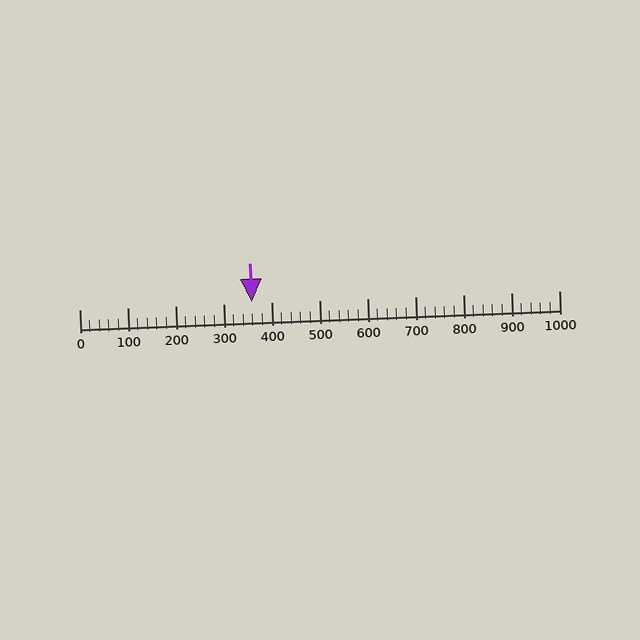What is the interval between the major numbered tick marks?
The major tick marks are spaced 100 units apart.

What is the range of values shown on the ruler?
The ruler shows values from 0 to 1000.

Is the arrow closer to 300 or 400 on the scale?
The arrow is closer to 400.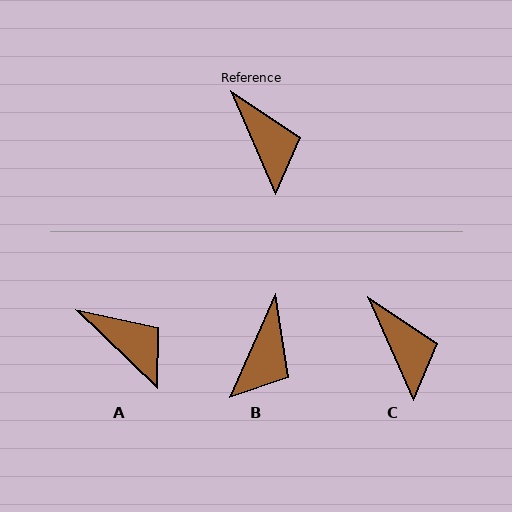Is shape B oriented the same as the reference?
No, it is off by about 47 degrees.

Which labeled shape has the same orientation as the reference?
C.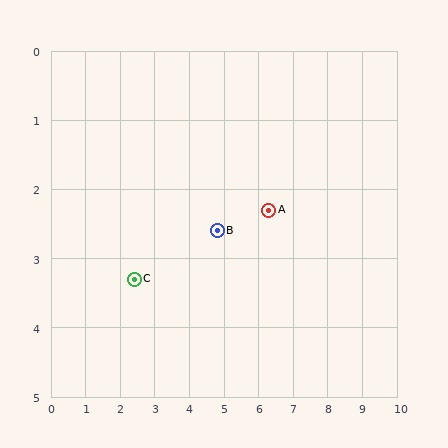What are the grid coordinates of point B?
Point B is at approximately (4.8, 2.6).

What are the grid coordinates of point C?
Point C is at approximately (2.4, 3.3).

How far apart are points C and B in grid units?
Points C and B are about 2.5 grid units apart.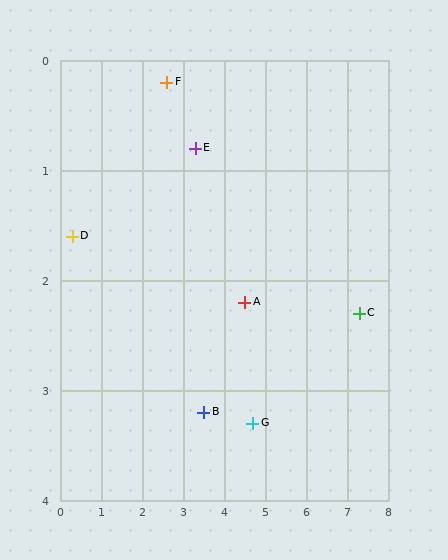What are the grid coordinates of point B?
Point B is at approximately (3.5, 3.2).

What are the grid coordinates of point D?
Point D is at approximately (0.3, 1.6).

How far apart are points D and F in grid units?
Points D and F are about 2.7 grid units apart.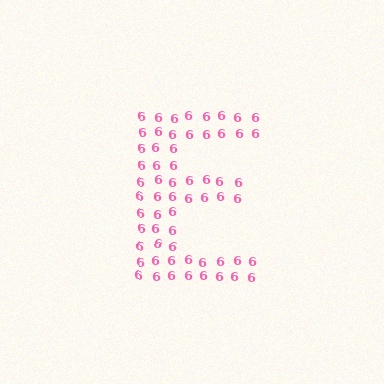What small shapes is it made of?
It is made of small digit 6's.